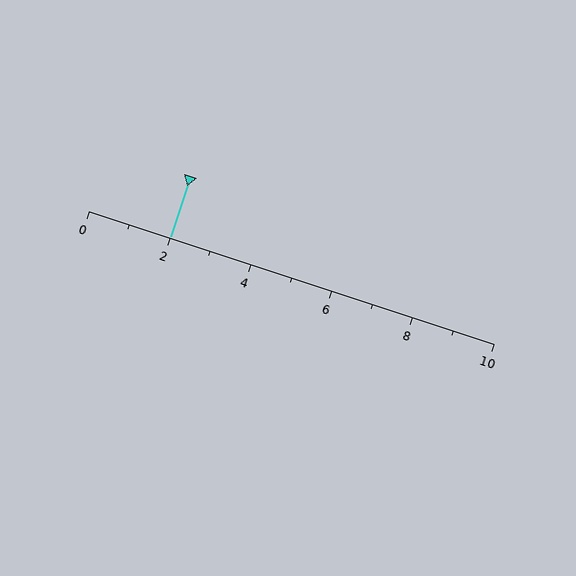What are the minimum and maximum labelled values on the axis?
The axis runs from 0 to 10.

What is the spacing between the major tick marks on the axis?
The major ticks are spaced 2 apart.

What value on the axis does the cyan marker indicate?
The marker indicates approximately 2.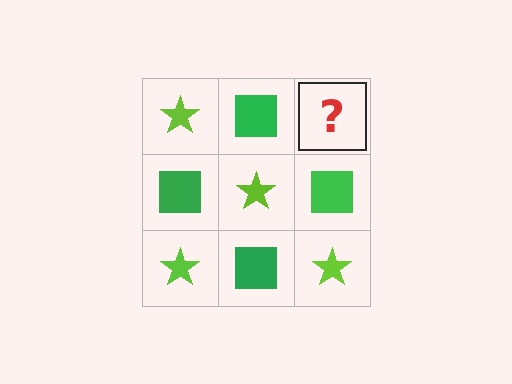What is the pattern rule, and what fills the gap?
The rule is that it alternates lime star and green square in a checkerboard pattern. The gap should be filled with a lime star.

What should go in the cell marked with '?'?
The missing cell should contain a lime star.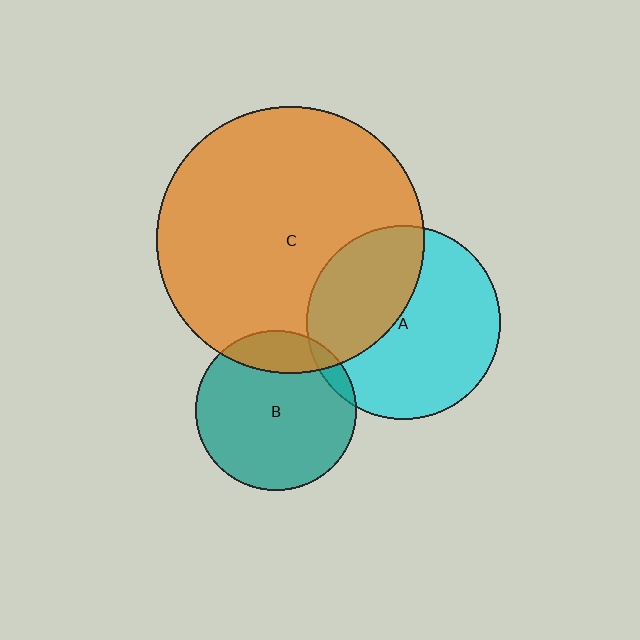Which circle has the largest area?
Circle C (orange).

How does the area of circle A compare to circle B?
Approximately 1.5 times.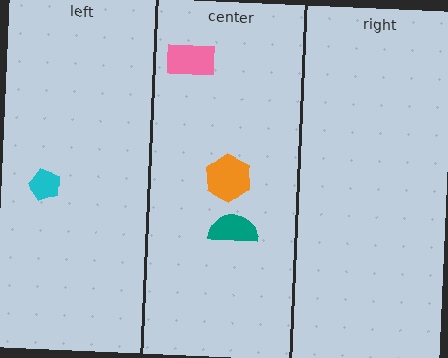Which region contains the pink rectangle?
The center region.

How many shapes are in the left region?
1.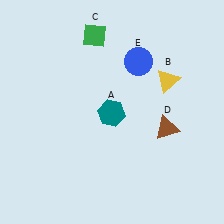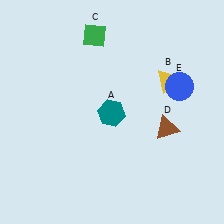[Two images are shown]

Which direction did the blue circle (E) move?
The blue circle (E) moved right.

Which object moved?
The blue circle (E) moved right.